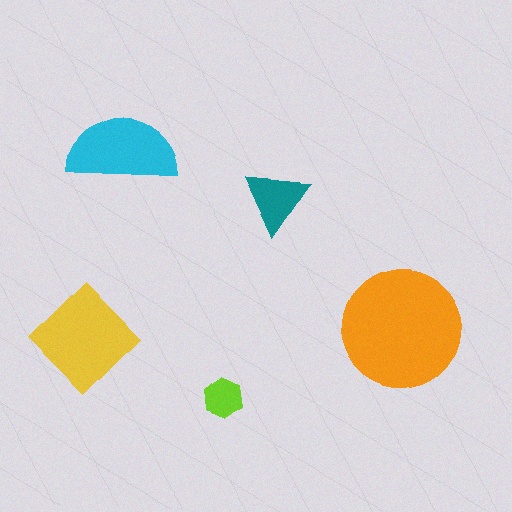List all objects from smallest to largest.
The lime hexagon, the teal triangle, the cyan semicircle, the yellow diamond, the orange circle.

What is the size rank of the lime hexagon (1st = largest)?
5th.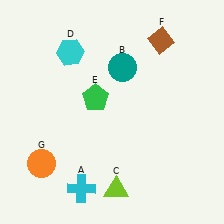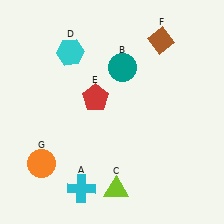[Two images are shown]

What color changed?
The pentagon (E) changed from green in Image 1 to red in Image 2.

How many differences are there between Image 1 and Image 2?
There is 1 difference between the two images.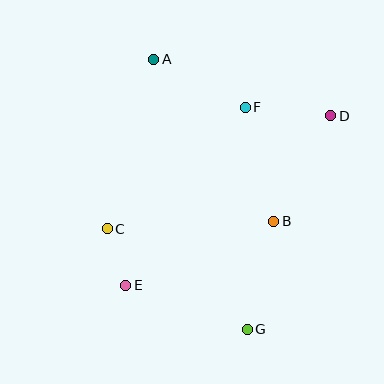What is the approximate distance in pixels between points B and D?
The distance between B and D is approximately 120 pixels.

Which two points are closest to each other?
Points C and E are closest to each other.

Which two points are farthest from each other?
Points A and G are farthest from each other.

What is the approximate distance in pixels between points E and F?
The distance between E and F is approximately 214 pixels.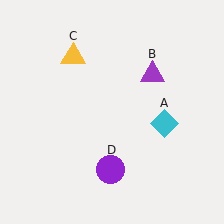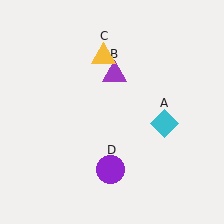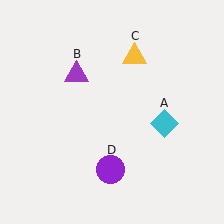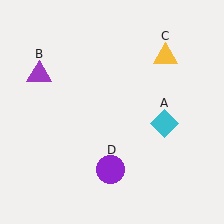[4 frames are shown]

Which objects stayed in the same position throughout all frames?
Cyan diamond (object A) and purple circle (object D) remained stationary.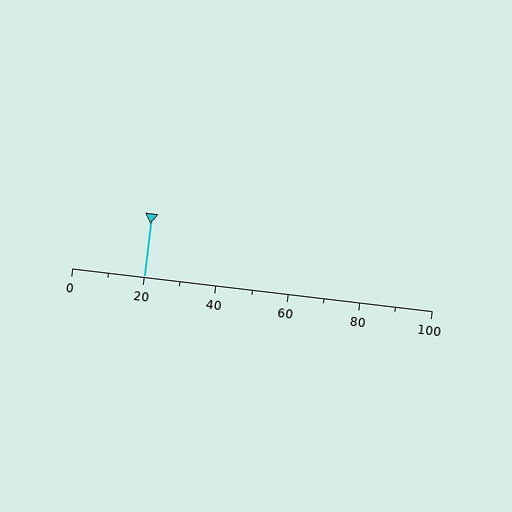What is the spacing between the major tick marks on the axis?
The major ticks are spaced 20 apart.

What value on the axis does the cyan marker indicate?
The marker indicates approximately 20.